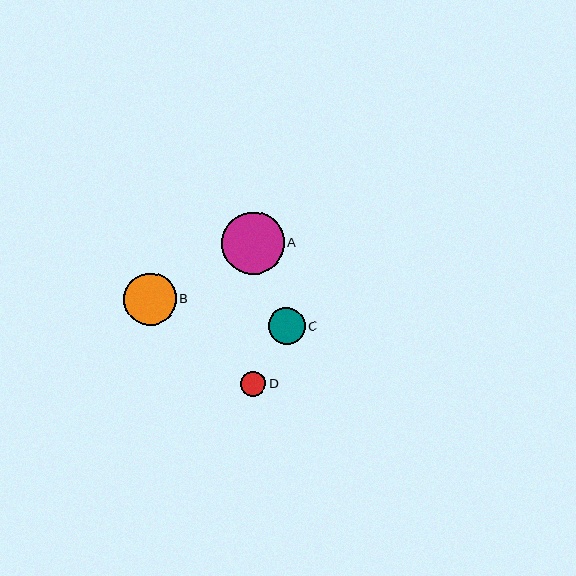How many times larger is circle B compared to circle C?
Circle B is approximately 1.4 times the size of circle C.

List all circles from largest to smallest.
From largest to smallest: A, B, C, D.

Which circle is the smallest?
Circle D is the smallest with a size of approximately 25 pixels.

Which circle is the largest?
Circle A is the largest with a size of approximately 62 pixels.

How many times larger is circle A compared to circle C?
Circle A is approximately 1.7 times the size of circle C.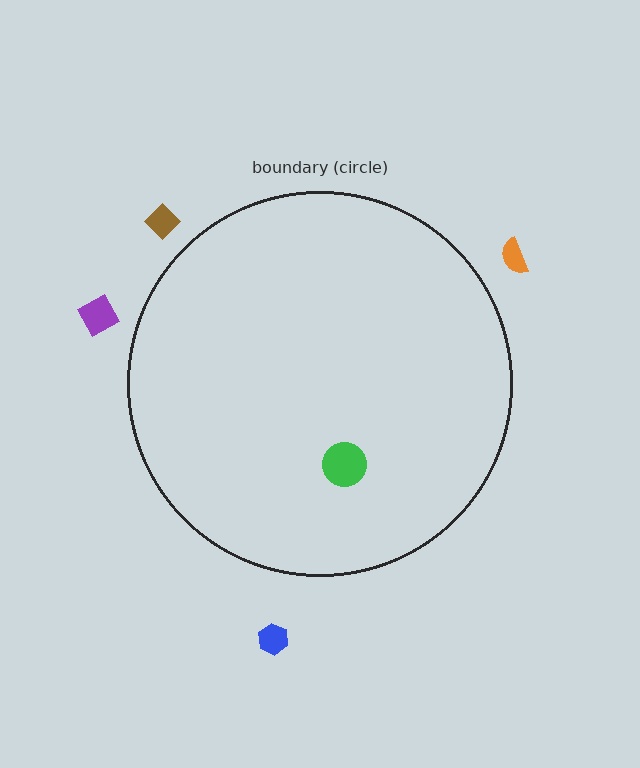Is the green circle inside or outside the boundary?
Inside.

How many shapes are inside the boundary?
1 inside, 4 outside.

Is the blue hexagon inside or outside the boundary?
Outside.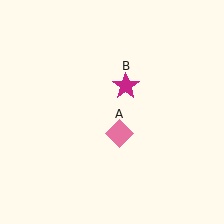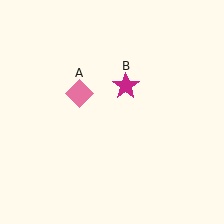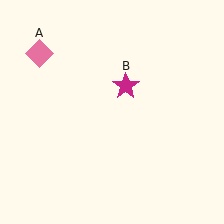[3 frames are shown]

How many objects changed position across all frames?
1 object changed position: pink diamond (object A).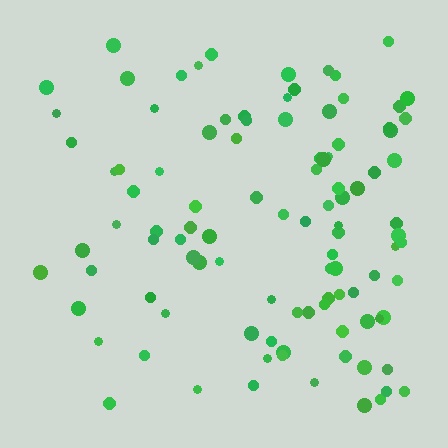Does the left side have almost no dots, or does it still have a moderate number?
Still a moderate number, just noticeably fewer than the right.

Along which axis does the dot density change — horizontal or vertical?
Horizontal.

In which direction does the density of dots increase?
From left to right, with the right side densest.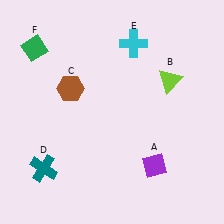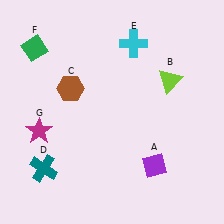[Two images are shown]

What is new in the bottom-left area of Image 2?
A magenta star (G) was added in the bottom-left area of Image 2.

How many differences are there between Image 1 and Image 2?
There is 1 difference between the two images.